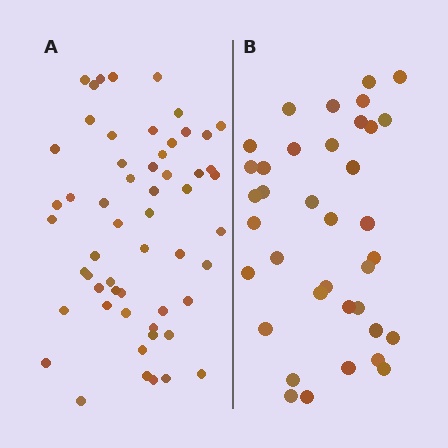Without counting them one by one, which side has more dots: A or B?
Region A (the left region) has more dots.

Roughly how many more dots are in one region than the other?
Region A has approximately 20 more dots than region B.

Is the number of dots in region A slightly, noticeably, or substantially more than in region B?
Region A has substantially more. The ratio is roughly 1.5 to 1.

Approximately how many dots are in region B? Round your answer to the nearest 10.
About 40 dots. (The exact count is 37, which rounds to 40.)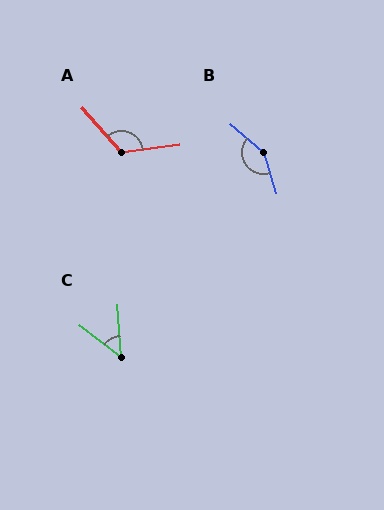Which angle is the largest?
B, at approximately 148 degrees.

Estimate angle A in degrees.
Approximately 123 degrees.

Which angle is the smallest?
C, at approximately 49 degrees.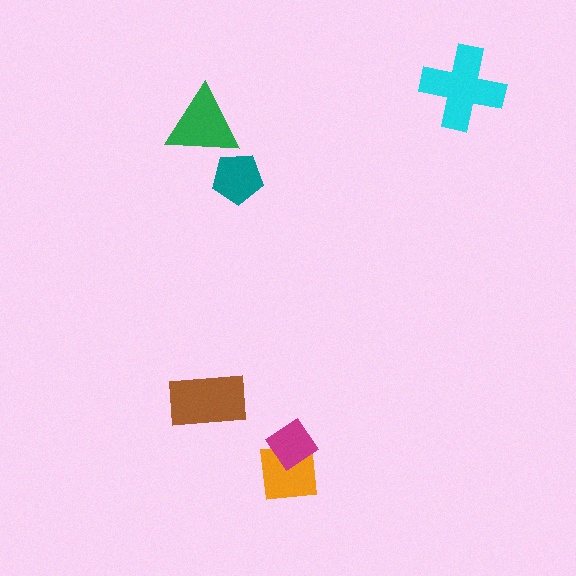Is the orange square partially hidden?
Yes, it is partially covered by another shape.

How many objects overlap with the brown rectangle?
0 objects overlap with the brown rectangle.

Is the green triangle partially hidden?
No, no other shape covers it.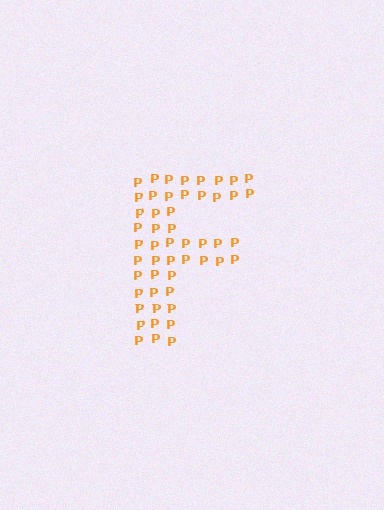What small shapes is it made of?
It is made of small letter P's.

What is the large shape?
The large shape is the letter F.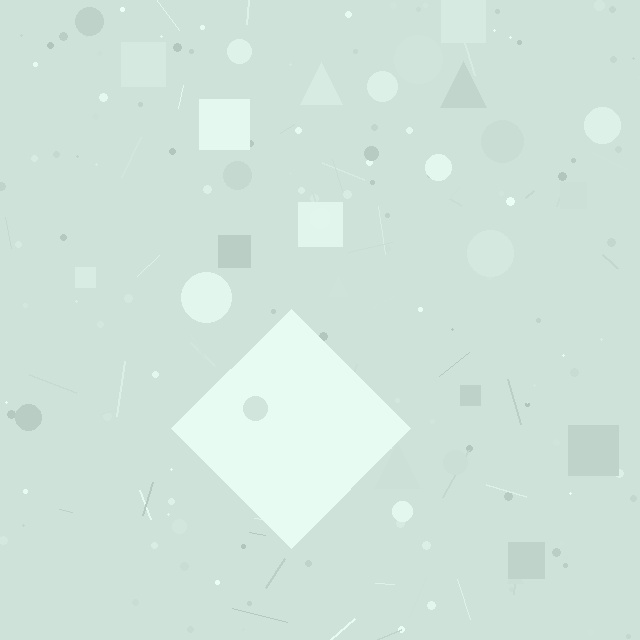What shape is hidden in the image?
A diamond is hidden in the image.